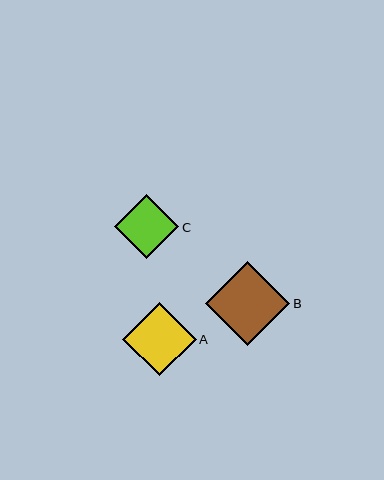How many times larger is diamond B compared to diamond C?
Diamond B is approximately 1.3 times the size of diamond C.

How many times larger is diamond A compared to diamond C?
Diamond A is approximately 1.1 times the size of diamond C.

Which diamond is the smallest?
Diamond C is the smallest with a size of approximately 64 pixels.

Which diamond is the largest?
Diamond B is the largest with a size of approximately 84 pixels.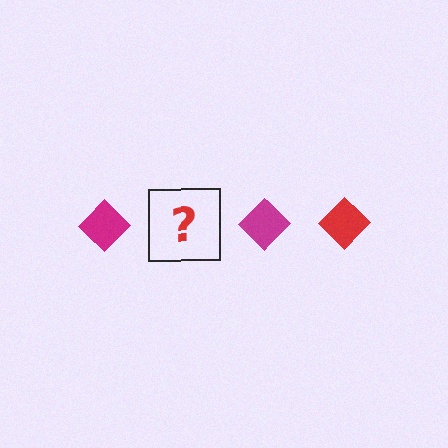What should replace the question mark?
The question mark should be replaced with a red diamond.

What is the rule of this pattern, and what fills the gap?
The rule is that the pattern cycles through magenta, red diamonds. The gap should be filled with a red diamond.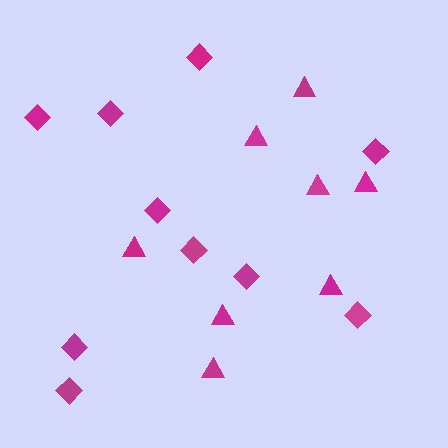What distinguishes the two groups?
There are 2 groups: one group of triangles (8) and one group of diamonds (10).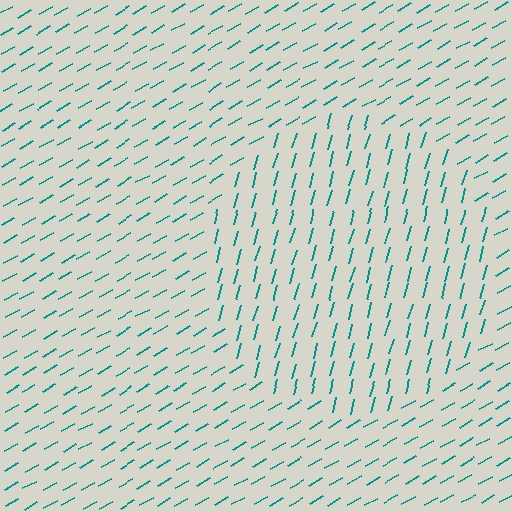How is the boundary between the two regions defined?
The boundary is defined purely by a change in line orientation (approximately 45 degrees difference). All lines are the same color and thickness.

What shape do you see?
I see a circle.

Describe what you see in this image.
The image is filled with small teal line segments. A circle region in the image has lines oriented differently from the surrounding lines, creating a visible texture boundary.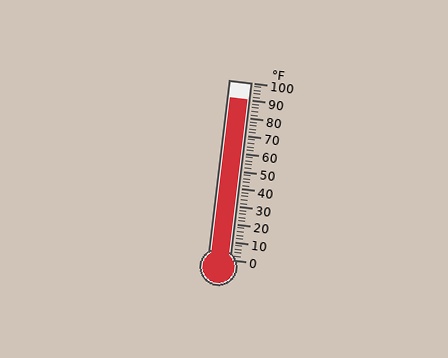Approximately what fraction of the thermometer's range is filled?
The thermometer is filled to approximately 90% of its range.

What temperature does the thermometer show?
The thermometer shows approximately 90°F.